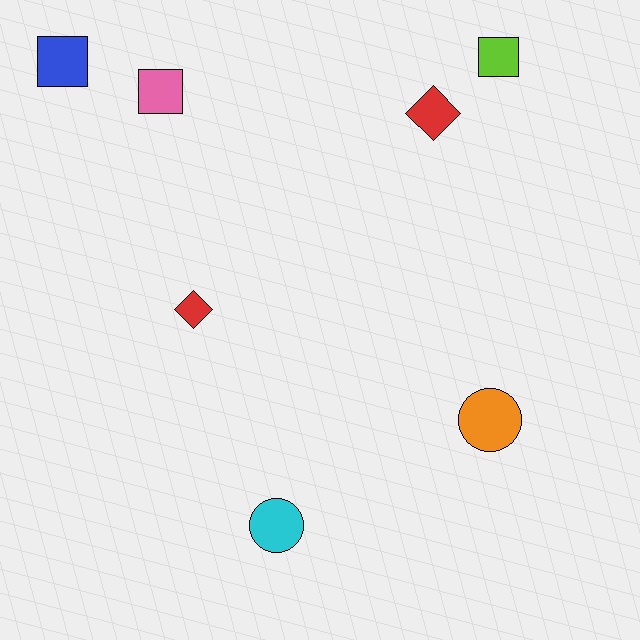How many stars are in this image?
There are no stars.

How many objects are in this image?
There are 7 objects.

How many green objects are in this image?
There are no green objects.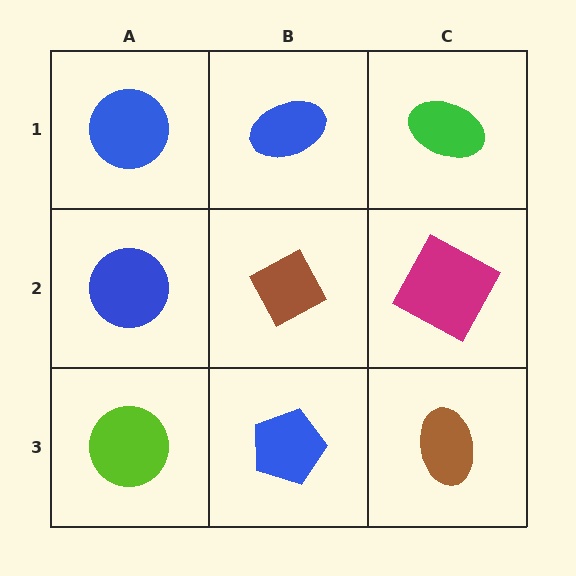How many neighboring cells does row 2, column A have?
3.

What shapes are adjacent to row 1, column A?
A blue circle (row 2, column A), a blue ellipse (row 1, column B).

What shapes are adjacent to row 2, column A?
A blue circle (row 1, column A), a lime circle (row 3, column A), a brown diamond (row 2, column B).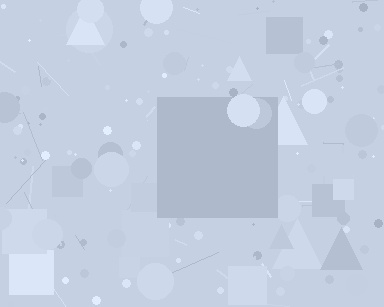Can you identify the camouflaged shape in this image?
The camouflaged shape is a square.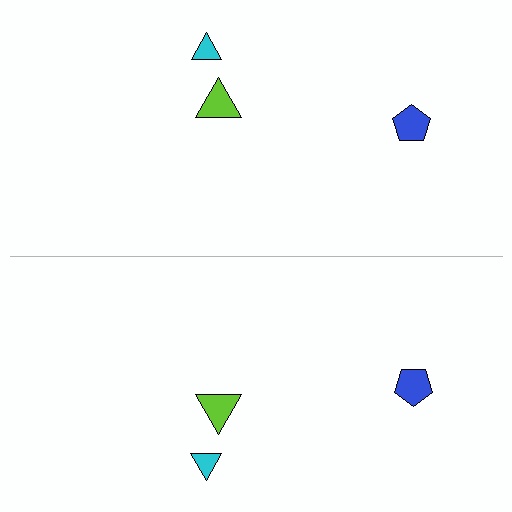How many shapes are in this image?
There are 6 shapes in this image.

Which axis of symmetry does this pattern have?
The pattern has a horizontal axis of symmetry running through the center of the image.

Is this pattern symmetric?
Yes, this pattern has bilateral (reflection) symmetry.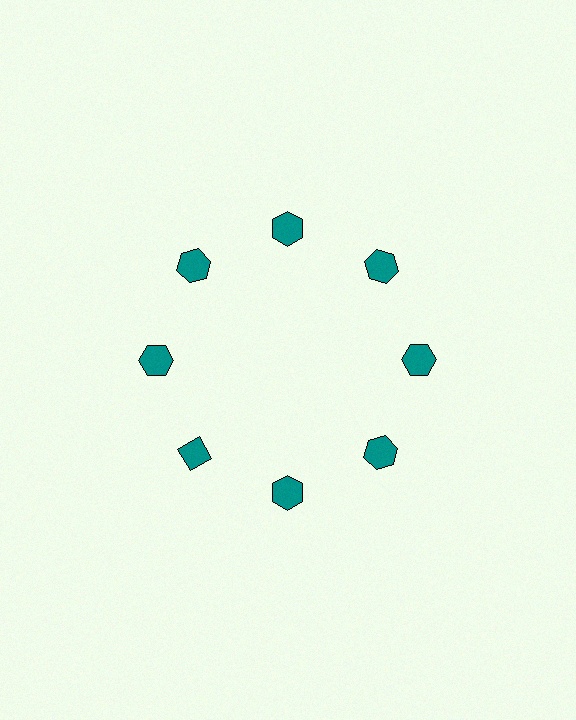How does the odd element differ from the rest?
It has a different shape: diamond instead of hexagon.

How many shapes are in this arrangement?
There are 8 shapes arranged in a ring pattern.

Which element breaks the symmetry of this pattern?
The teal diamond at roughly the 8 o'clock position breaks the symmetry. All other shapes are teal hexagons.